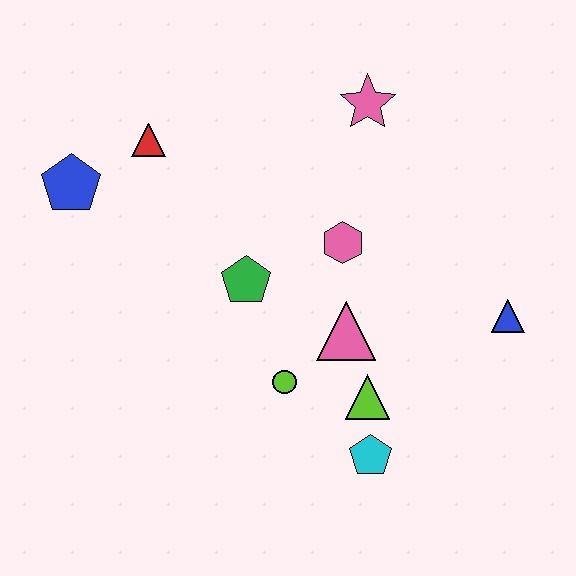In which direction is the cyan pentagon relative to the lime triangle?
The cyan pentagon is below the lime triangle.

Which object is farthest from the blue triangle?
The blue pentagon is farthest from the blue triangle.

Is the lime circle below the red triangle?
Yes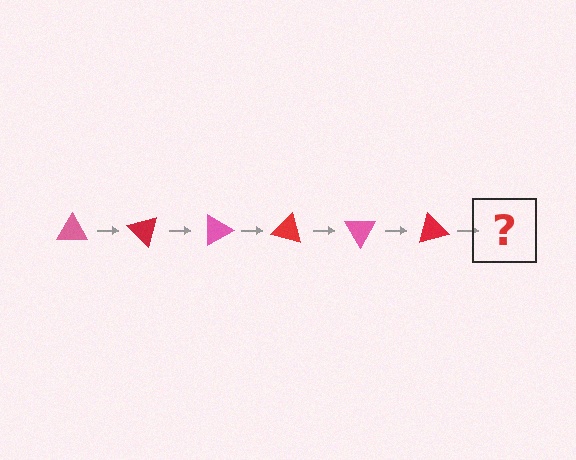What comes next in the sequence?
The next element should be a pink triangle, rotated 270 degrees from the start.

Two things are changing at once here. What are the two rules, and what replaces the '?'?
The two rules are that it rotates 45 degrees each step and the color cycles through pink and red. The '?' should be a pink triangle, rotated 270 degrees from the start.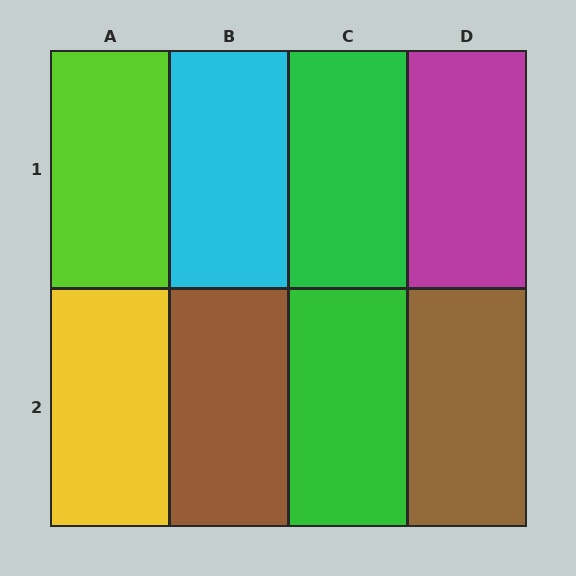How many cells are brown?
2 cells are brown.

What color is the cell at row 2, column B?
Brown.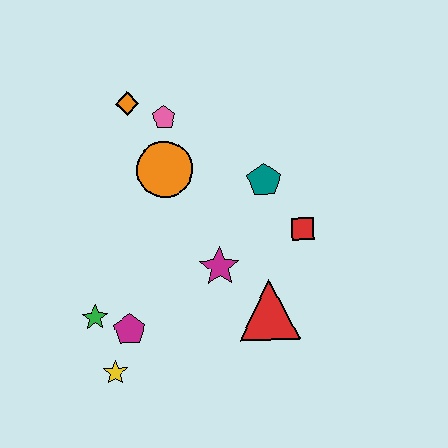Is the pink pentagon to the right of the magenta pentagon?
Yes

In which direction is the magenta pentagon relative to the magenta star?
The magenta pentagon is to the left of the magenta star.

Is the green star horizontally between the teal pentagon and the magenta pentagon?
No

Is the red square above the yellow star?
Yes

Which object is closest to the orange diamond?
The pink pentagon is closest to the orange diamond.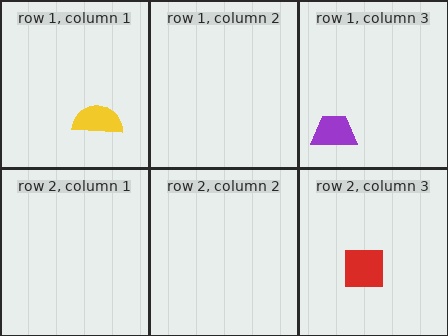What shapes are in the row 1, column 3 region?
The purple trapezoid.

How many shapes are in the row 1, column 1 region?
1.